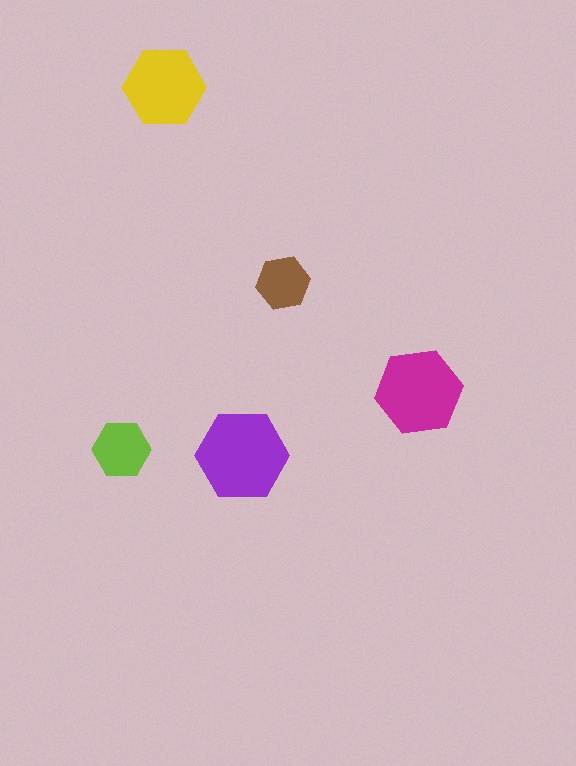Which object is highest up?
The yellow hexagon is topmost.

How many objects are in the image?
There are 5 objects in the image.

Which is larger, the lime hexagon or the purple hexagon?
The purple one.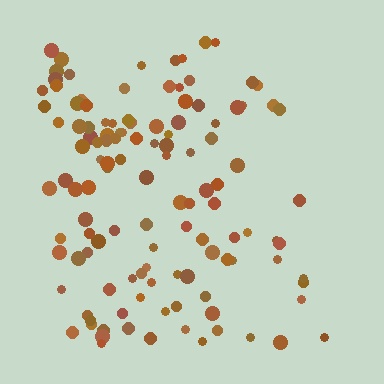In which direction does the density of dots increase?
From right to left, with the left side densest.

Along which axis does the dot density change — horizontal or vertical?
Horizontal.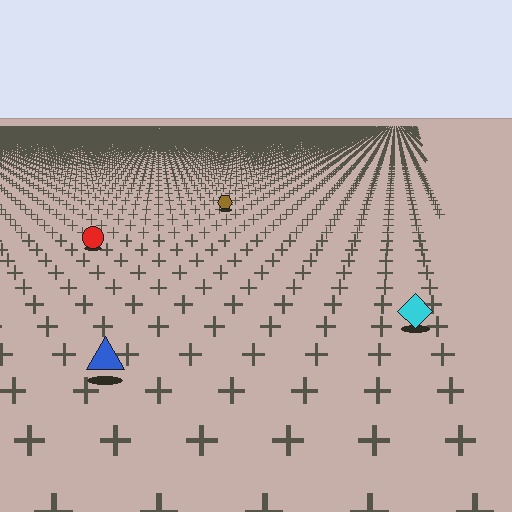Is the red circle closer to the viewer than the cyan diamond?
No. The cyan diamond is closer — you can tell from the texture gradient: the ground texture is coarser near it.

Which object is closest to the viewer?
The blue triangle is closest. The texture marks near it are larger and more spread out.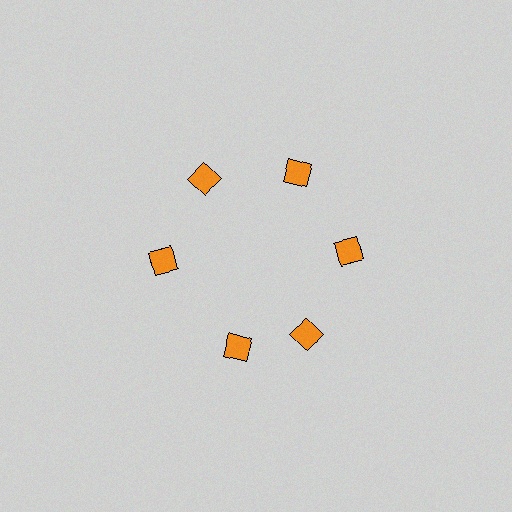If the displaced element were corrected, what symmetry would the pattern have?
It would have 6-fold rotational symmetry — the pattern would map onto itself every 60 degrees.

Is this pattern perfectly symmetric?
No. The 6 orange squares are arranged in a ring, but one element near the 7 o'clock position is rotated out of alignment along the ring, breaking the 6-fold rotational symmetry.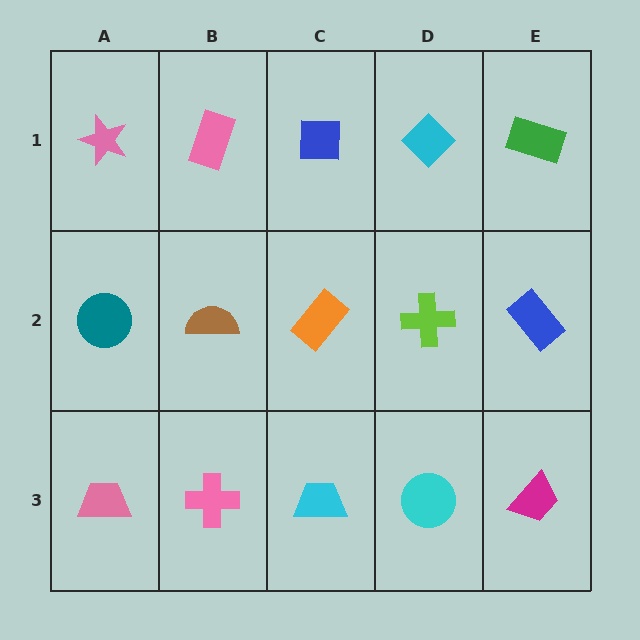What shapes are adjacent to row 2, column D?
A cyan diamond (row 1, column D), a cyan circle (row 3, column D), an orange rectangle (row 2, column C), a blue rectangle (row 2, column E).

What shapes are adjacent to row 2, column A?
A pink star (row 1, column A), a pink trapezoid (row 3, column A), a brown semicircle (row 2, column B).